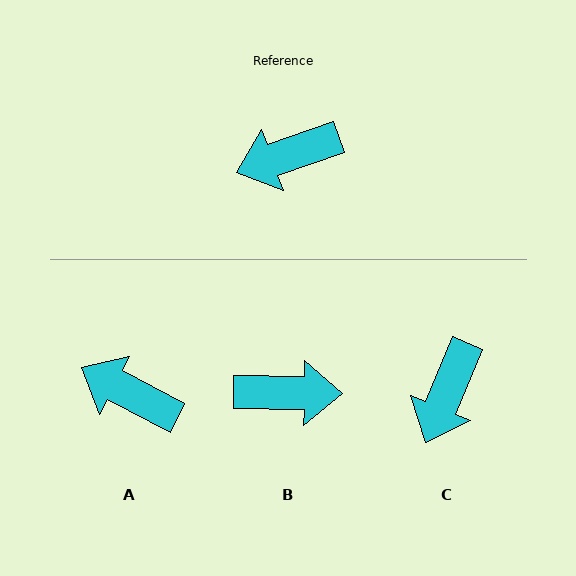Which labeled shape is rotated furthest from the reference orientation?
B, about 160 degrees away.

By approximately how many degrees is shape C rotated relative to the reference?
Approximately 48 degrees counter-clockwise.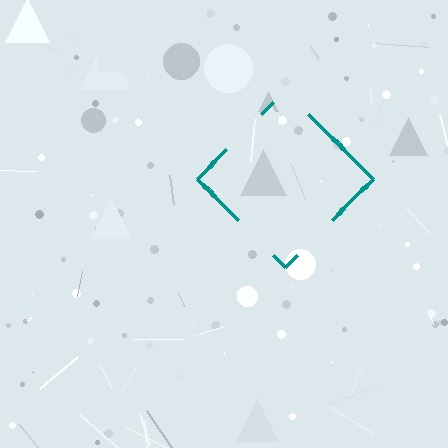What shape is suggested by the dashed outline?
The dashed outline suggests a diamond.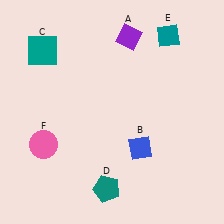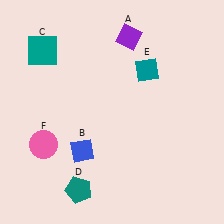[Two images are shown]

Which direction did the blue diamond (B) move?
The blue diamond (B) moved left.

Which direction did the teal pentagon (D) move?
The teal pentagon (D) moved left.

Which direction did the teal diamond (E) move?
The teal diamond (E) moved down.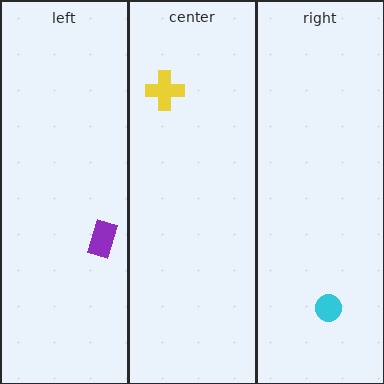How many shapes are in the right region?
1.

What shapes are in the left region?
The purple rectangle.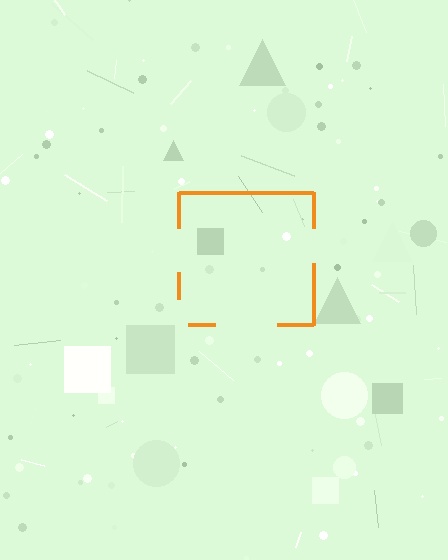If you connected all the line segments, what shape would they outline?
They would outline a square.